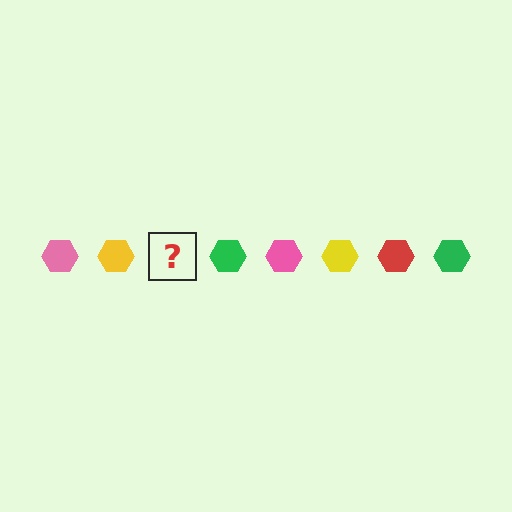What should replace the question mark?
The question mark should be replaced with a red hexagon.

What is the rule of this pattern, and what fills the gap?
The rule is that the pattern cycles through pink, yellow, red, green hexagons. The gap should be filled with a red hexagon.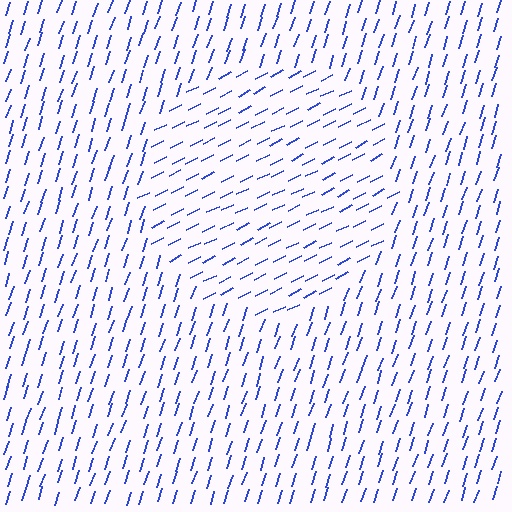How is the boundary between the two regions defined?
The boundary is defined purely by a change in line orientation (approximately 45 degrees difference). All lines are the same color and thickness.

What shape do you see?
I see a circle.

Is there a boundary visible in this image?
Yes, there is a texture boundary formed by a change in line orientation.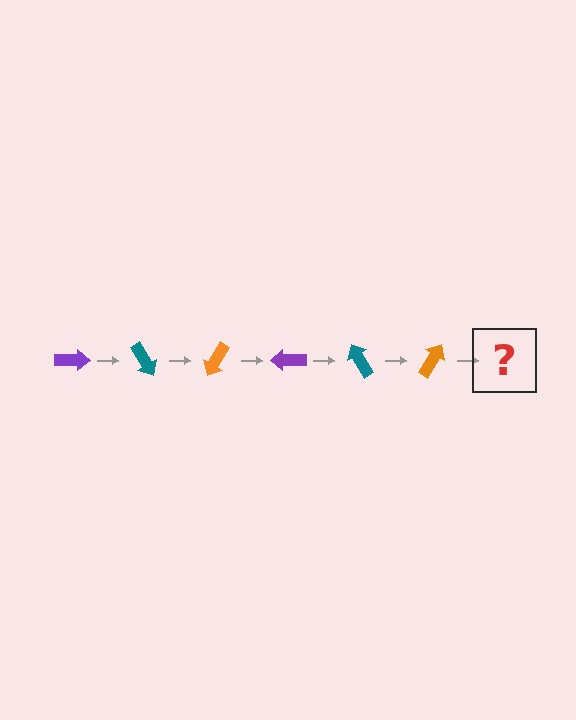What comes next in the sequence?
The next element should be a purple arrow, rotated 360 degrees from the start.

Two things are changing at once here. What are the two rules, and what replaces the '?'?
The two rules are that it rotates 60 degrees each step and the color cycles through purple, teal, and orange. The '?' should be a purple arrow, rotated 360 degrees from the start.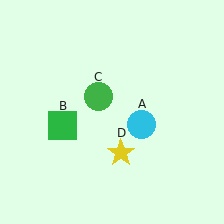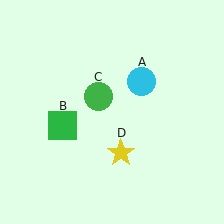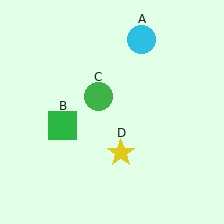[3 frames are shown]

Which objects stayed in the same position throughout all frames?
Green square (object B) and green circle (object C) and yellow star (object D) remained stationary.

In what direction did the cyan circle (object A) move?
The cyan circle (object A) moved up.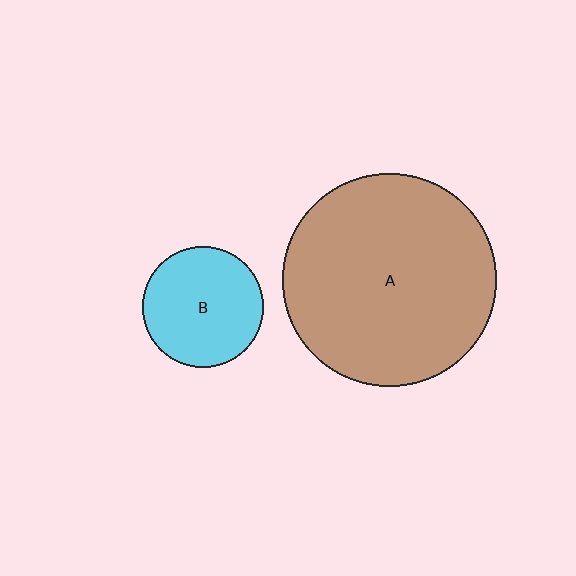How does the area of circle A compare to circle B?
Approximately 3.1 times.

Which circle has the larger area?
Circle A (brown).